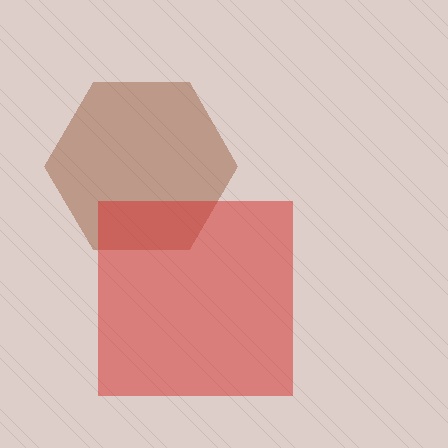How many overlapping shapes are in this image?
There are 2 overlapping shapes in the image.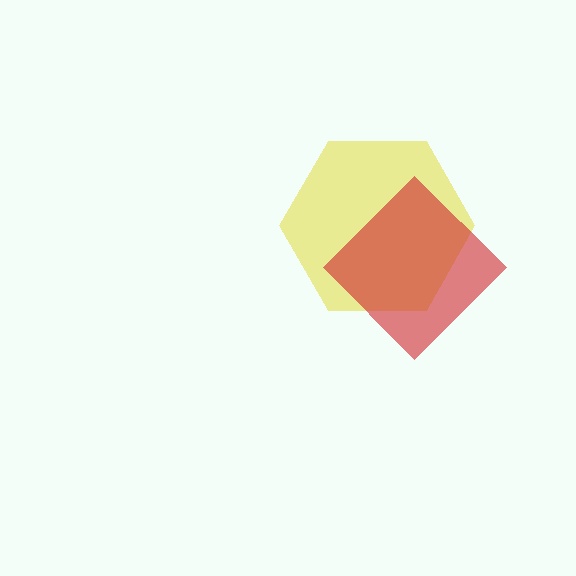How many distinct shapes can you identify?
There are 2 distinct shapes: a yellow hexagon, a red diamond.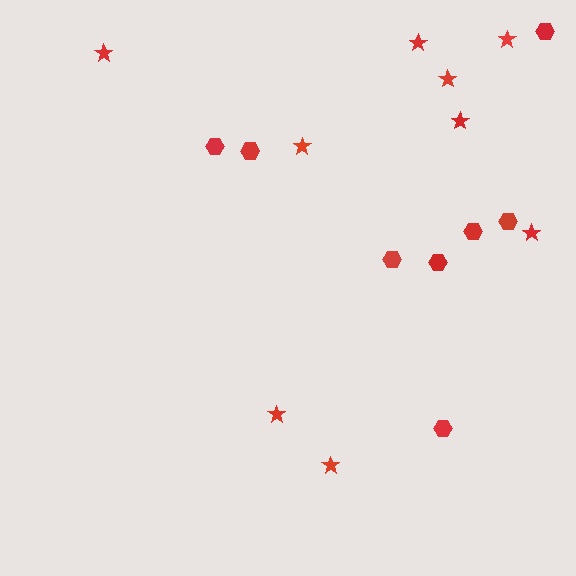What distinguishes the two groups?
There are 2 groups: one group of stars (9) and one group of hexagons (8).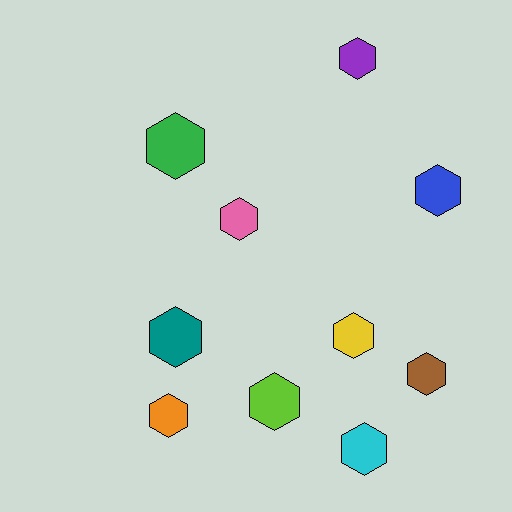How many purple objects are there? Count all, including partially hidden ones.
There is 1 purple object.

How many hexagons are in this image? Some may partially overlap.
There are 10 hexagons.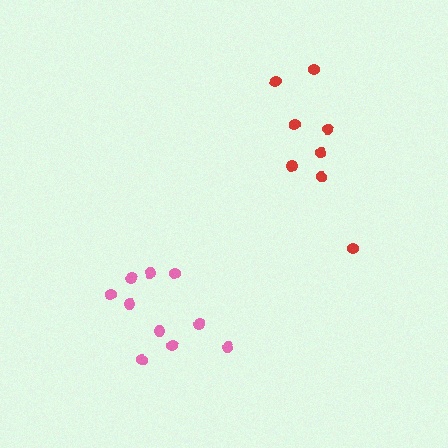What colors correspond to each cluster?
The clusters are colored: pink, red.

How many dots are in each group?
Group 1: 10 dots, Group 2: 8 dots (18 total).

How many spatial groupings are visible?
There are 2 spatial groupings.